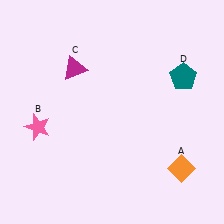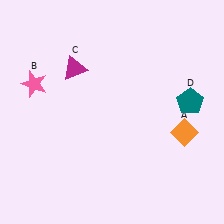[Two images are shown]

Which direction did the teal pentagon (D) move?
The teal pentagon (D) moved down.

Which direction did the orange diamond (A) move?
The orange diamond (A) moved up.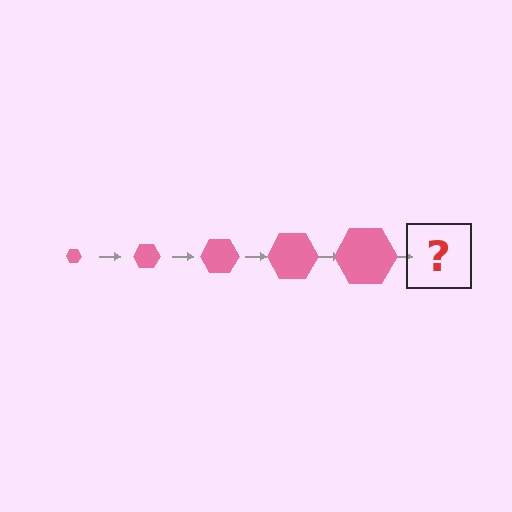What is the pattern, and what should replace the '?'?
The pattern is that the hexagon gets progressively larger each step. The '?' should be a pink hexagon, larger than the previous one.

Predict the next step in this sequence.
The next step is a pink hexagon, larger than the previous one.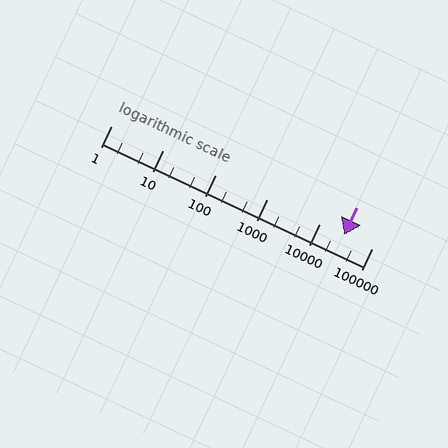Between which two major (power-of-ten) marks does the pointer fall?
The pointer is between 10000 and 100000.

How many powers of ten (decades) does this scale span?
The scale spans 5 decades, from 1 to 100000.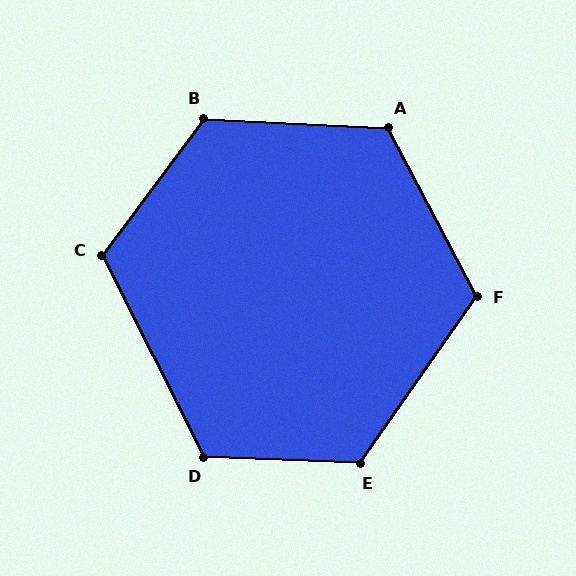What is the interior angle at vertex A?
Approximately 120 degrees (obtuse).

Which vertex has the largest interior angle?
B, at approximately 124 degrees.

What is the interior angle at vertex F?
Approximately 117 degrees (obtuse).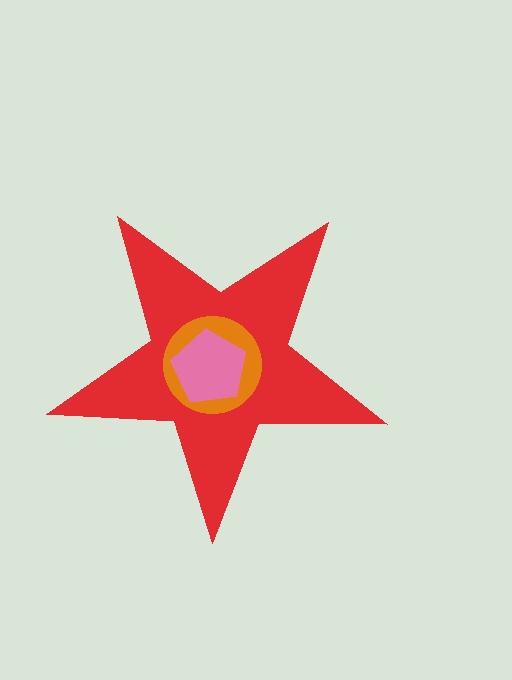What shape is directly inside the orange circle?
The pink pentagon.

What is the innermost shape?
The pink pentagon.